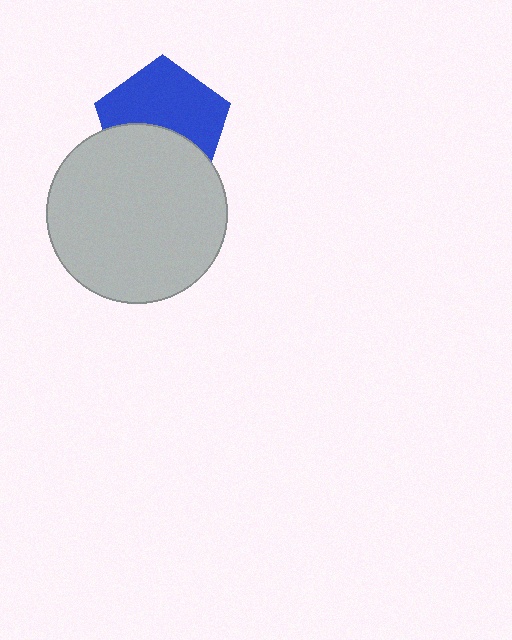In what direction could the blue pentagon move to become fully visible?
The blue pentagon could move up. That would shift it out from behind the light gray circle entirely.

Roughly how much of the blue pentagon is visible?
About half of it is visible (roughly 58%).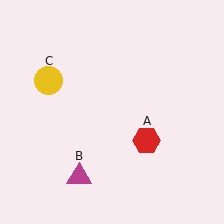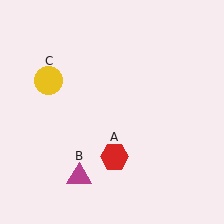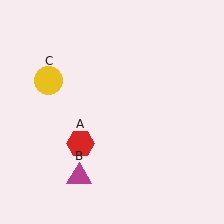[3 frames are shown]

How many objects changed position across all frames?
1 object changed position: red hexagon (object A).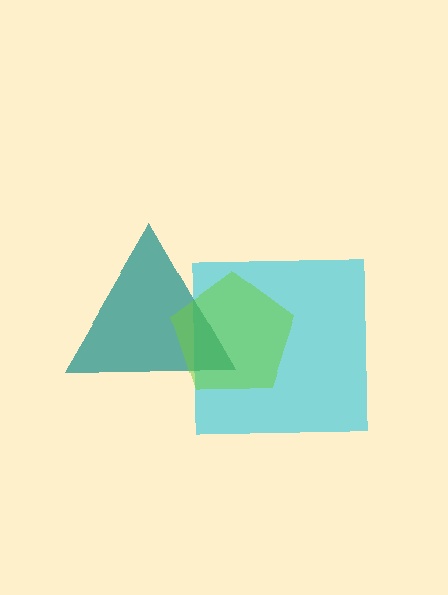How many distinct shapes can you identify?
There are 3 distinct shapes: a cyan square, a teal triangle, a lime pentagon.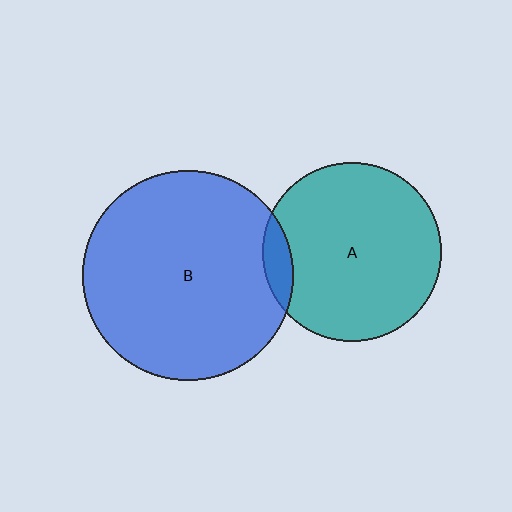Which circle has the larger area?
Circle B (blue).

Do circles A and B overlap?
Yes.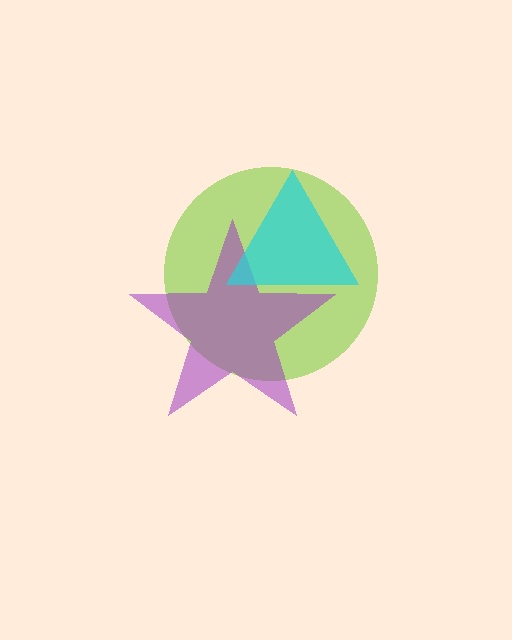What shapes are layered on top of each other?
The layered shapes are: a lime circle, a purple star, a cyan triangle.